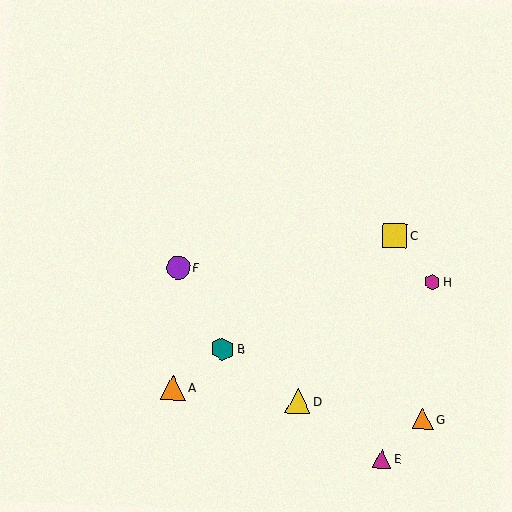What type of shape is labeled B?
Shape B is a teal hexagon.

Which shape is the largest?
The yellow triangle (labeled D) is the largest.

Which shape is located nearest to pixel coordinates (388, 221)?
The yellow square (labeled C) at (395, 236) is nearest to that location.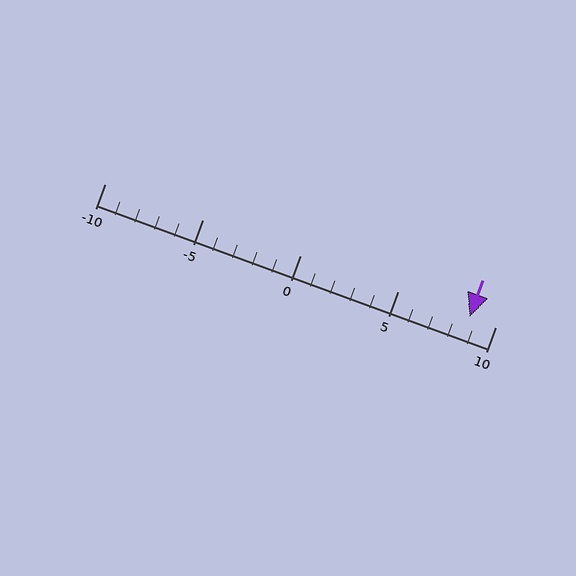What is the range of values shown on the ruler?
The ruler shows values from -10 to 10.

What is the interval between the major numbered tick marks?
The major tick marks are spaced 5 units apart.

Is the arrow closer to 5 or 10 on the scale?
The arrow is closer to 10.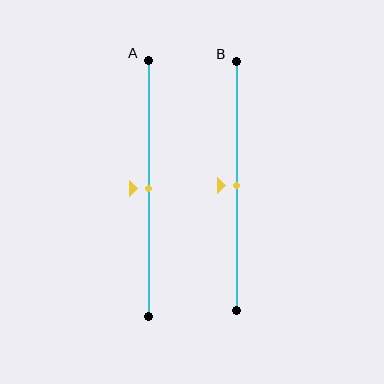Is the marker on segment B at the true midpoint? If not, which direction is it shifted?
Yes, the marker on segment B is at the true midpoint.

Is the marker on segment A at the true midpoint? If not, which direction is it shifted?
Yes, the marker on segment A is at the true midpoint.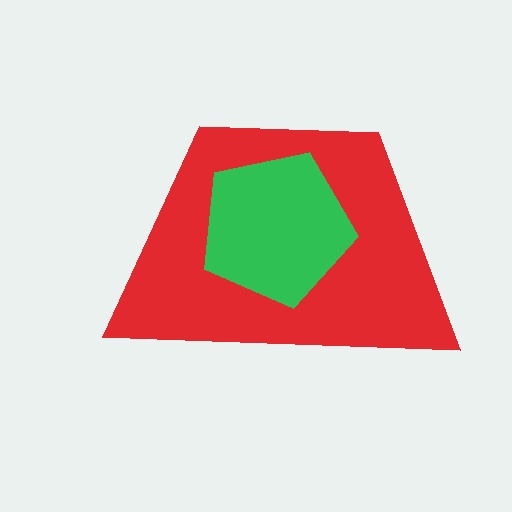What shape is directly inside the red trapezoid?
The green pentagon.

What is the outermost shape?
The red trapezoid.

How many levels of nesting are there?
2.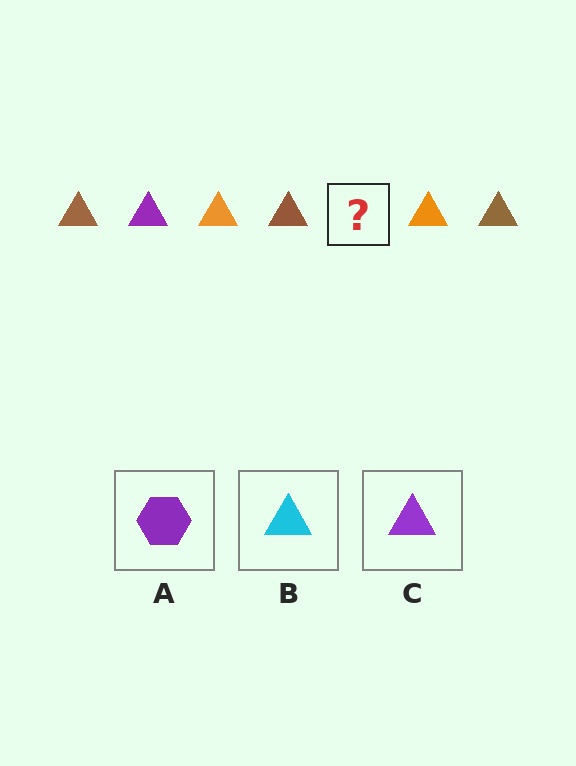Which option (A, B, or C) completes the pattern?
C.